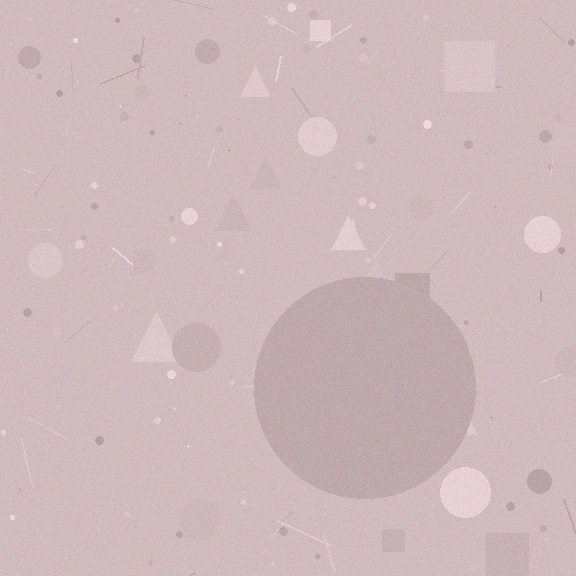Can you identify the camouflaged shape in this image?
The camouflaged shape is a circle.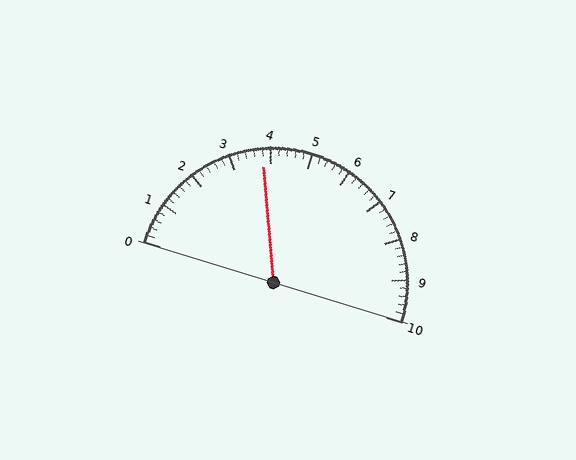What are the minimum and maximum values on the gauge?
The gauge ranges from 0 to 10.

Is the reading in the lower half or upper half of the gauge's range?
The reading is in the lower half of the range (0 to 10).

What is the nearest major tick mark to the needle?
The nearest major tick mark is 4.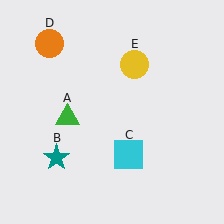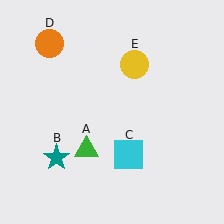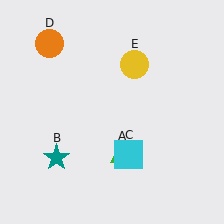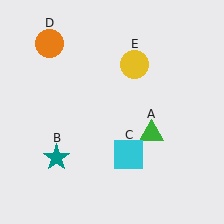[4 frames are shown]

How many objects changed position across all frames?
1 object changed position: green triangle (object A).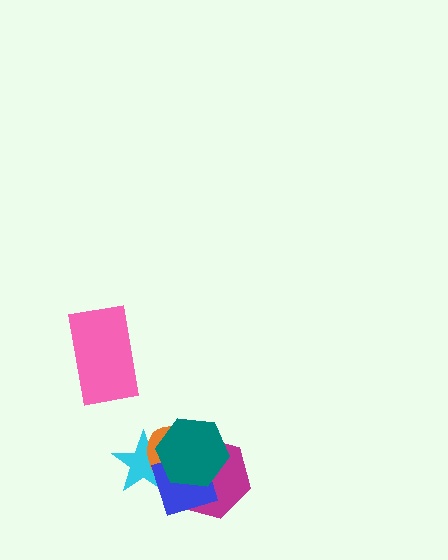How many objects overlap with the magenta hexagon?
4 objects overlap with the magenta hexagon.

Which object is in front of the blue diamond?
The teal hexagon is in front of the blue diamond.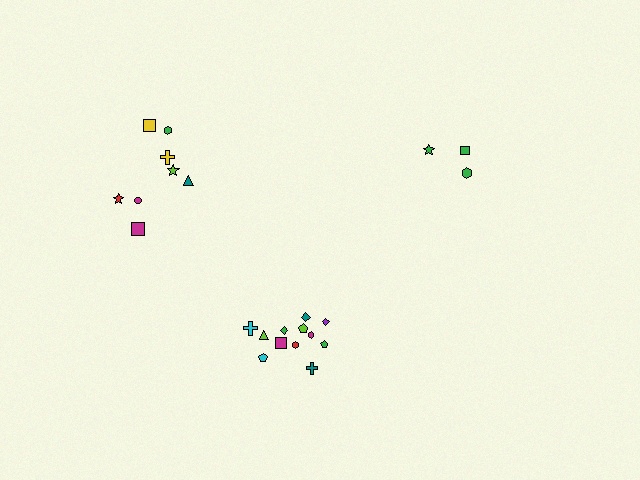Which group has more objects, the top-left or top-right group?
The top-left group.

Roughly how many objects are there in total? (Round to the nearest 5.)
Roughly 25 objects in total.